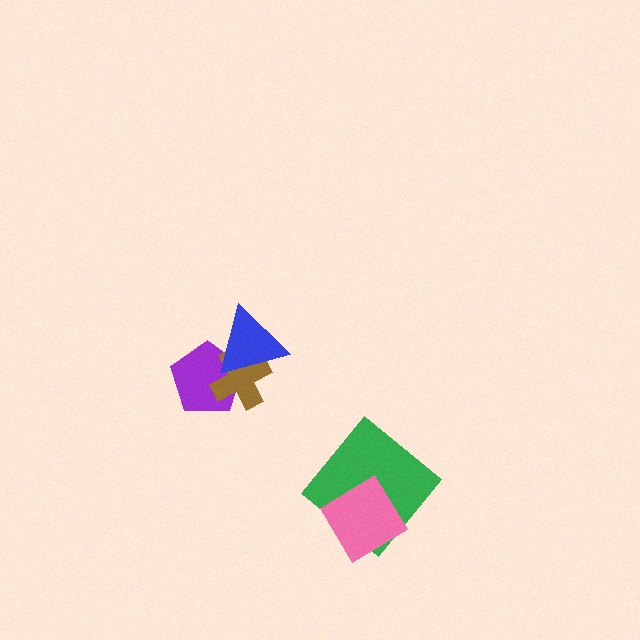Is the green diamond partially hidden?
Yes, it is partially covered by another shape.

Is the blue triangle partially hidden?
No, no other shape covers it.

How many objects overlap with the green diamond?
1 object overlaps with the green diamond.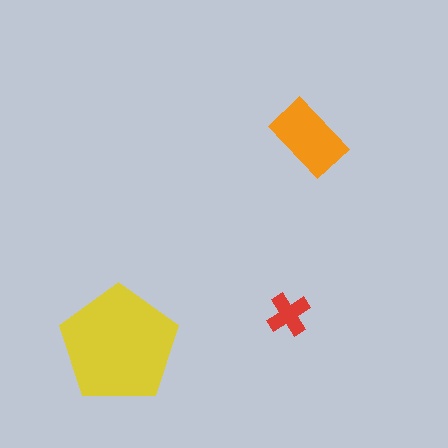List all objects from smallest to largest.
The red cross, the orange rectangle, the yellow pentagon.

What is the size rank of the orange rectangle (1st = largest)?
2nd.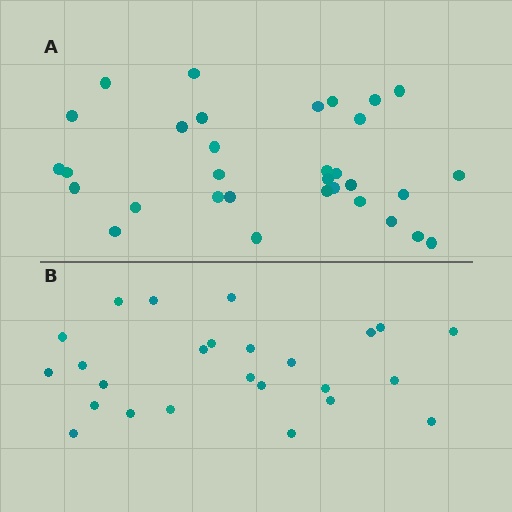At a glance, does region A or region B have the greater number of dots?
Region A (the top region) has more dots.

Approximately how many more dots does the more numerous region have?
Region A has roughly 8 or so more dots than region B.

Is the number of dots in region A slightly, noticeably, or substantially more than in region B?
Region A has noticeably more, but not dramatically so. The ratio is roughly 1.3 to 1.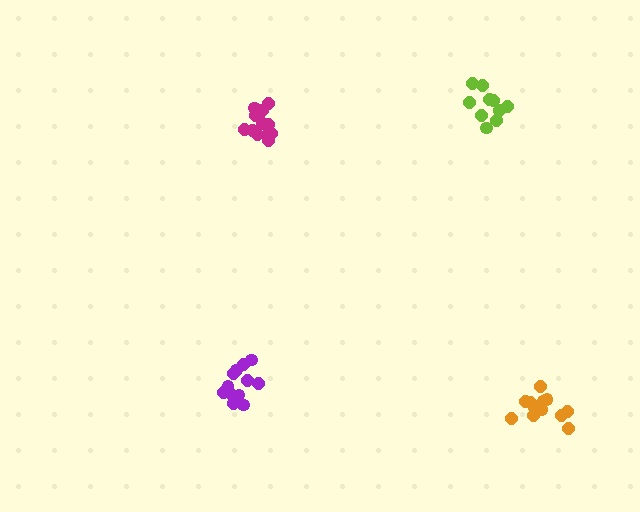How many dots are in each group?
Group 1: 10 dots, Group 2: 13 dots, Group 3: 13 dots, Group 4: 12 dots (48 total).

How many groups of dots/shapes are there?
There are 4 groups.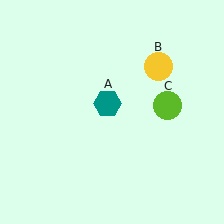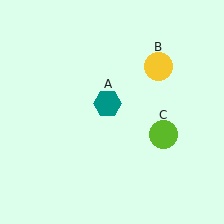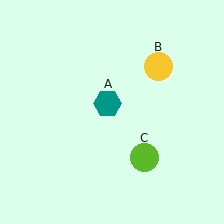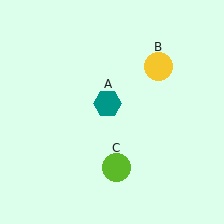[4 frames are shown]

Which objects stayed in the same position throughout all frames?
Teal hexagon (object A) and yellow circle (object B) remained stationary.